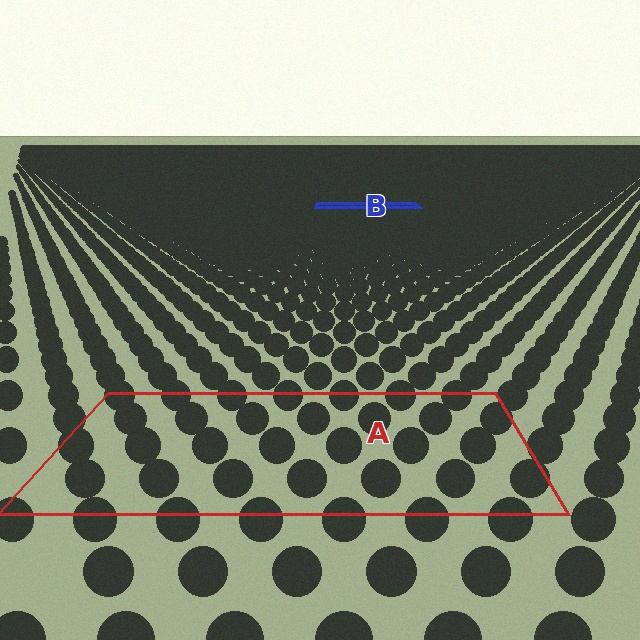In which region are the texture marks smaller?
The texture marks are smaller in region B, because it is farther away.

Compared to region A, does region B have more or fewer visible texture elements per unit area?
Region B has more texture elements per unit area — they are packed more densely because it is farther away.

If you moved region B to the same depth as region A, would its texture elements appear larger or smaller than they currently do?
They would appear larger. At a closer depth, the same texture elements are projected at a bigger on-screen size.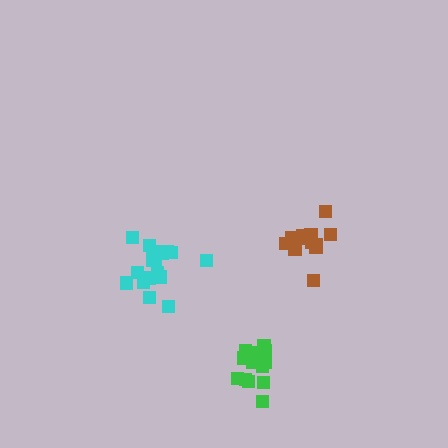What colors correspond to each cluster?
The clusters are colored: brown, cyan, green.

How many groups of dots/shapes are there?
There are 3 groups.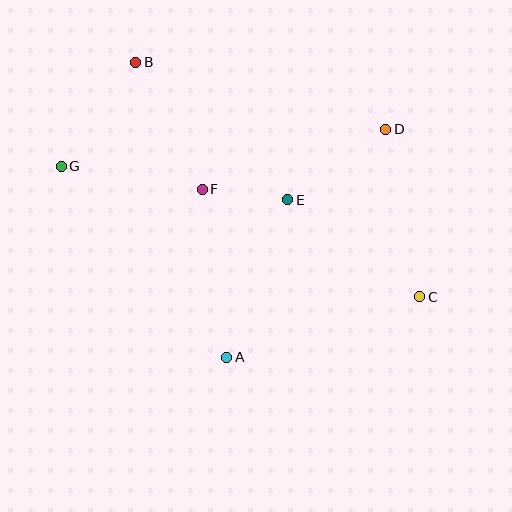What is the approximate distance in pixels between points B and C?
The distance between B and C is approximately 368 pixels.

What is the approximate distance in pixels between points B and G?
The distance between B and G is approximately 128 pixels.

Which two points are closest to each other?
Points E and F are closest to each other.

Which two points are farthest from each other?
Points C and G are farthest from each other.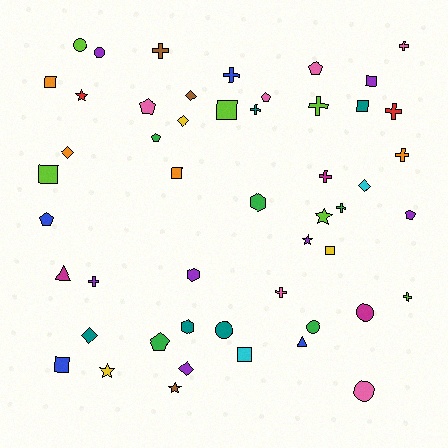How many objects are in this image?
There are 50 objects.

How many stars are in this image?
There are 5 stars.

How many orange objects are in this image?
There are 4 orange objects.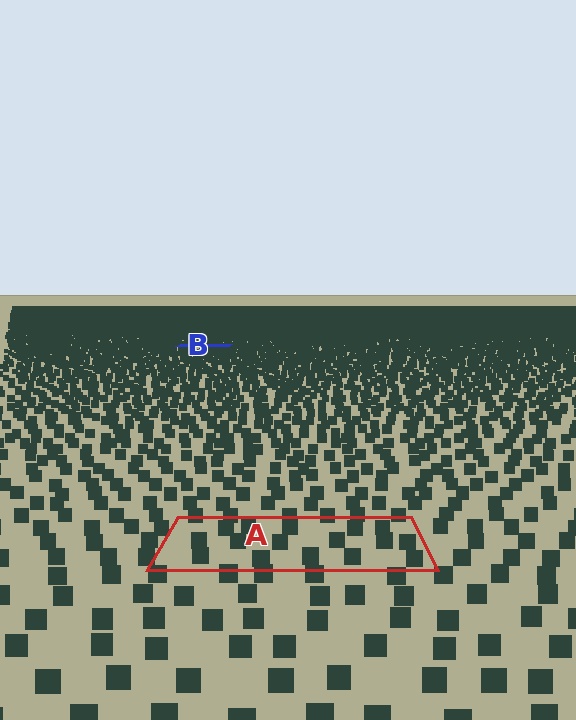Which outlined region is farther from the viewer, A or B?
Region B is farther from the viewer — the texture elements inside it appear smaller and more densely packed.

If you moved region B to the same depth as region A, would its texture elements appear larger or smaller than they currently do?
They would appear larger. At a closer depth, the same texture elements are projected at a bigger on-screen size.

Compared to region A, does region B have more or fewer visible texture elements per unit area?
Region B has more texture elements per unit area — they are packed more densely because it is farther away.